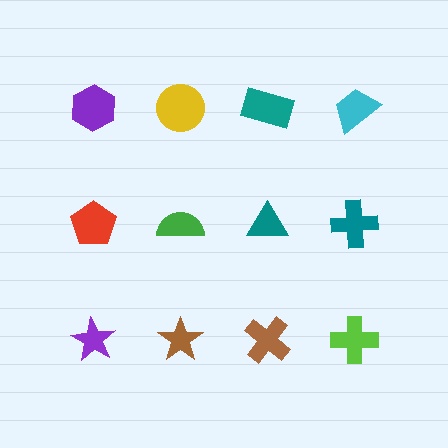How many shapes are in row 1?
4 shapes.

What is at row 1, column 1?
A purple hexagon.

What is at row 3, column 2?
A brown star.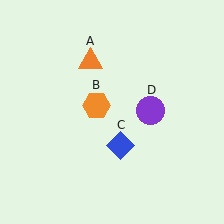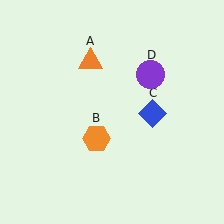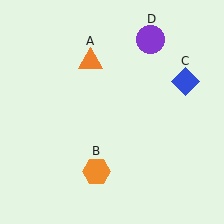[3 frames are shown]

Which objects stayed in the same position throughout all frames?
Orange triangle (object A) remained stationary.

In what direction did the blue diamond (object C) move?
The blue diamond (object C) moved up and to the right.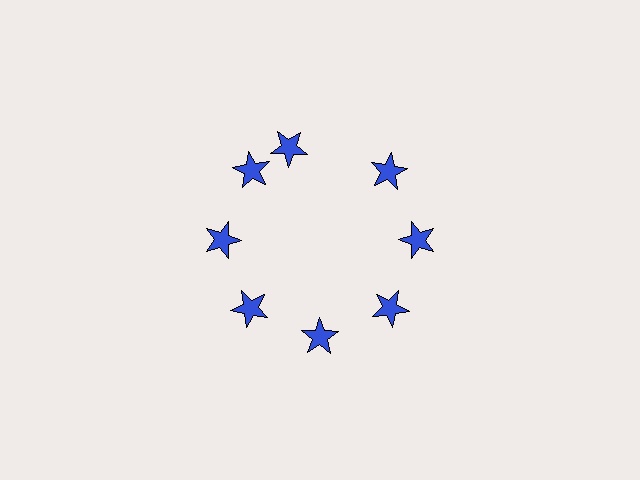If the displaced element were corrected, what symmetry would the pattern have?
It would have 8-fold rotational symmetry — the pattern would map onto itself every 45 degrees.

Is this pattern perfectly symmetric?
No. The 8 blue stars are arranged in a ring, but one element near the 12 o'clock position is rotated out of alignment along the ring, breaking the 8-fold rotational symmetry.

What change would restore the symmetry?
The symmetry would be restored by rotating it back into even spacing with its neighbors so that all 8 stars sit at equal angles and equal distance from the center.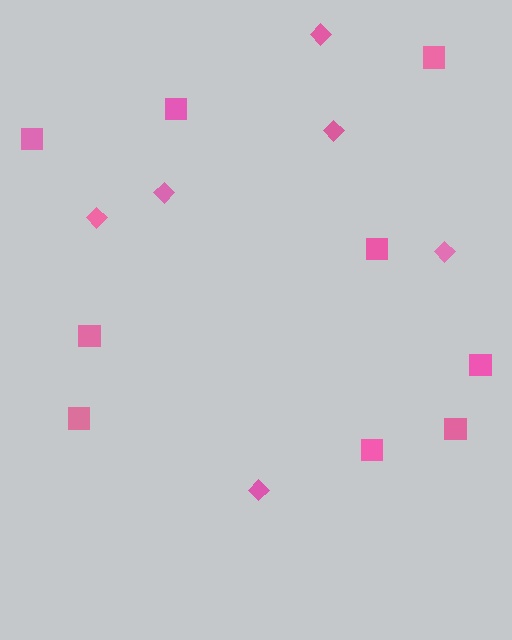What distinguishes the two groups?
There are 2 groups: one group of squares (9) and one group of diamonds (6).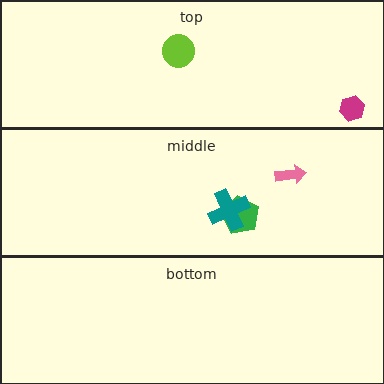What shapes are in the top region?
The magenta hexagon, the lime circle.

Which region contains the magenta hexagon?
The top region.